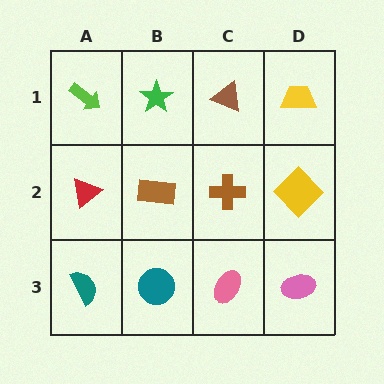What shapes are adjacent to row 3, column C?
A brown cross (row 2, column C), a teal circle (row 3, column B), a pink ellipse (row 3, column D).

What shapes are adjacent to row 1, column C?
A brown cross (row 2, column C), a green star (row 1, column B), a yellow trapezoid (row 1, column D).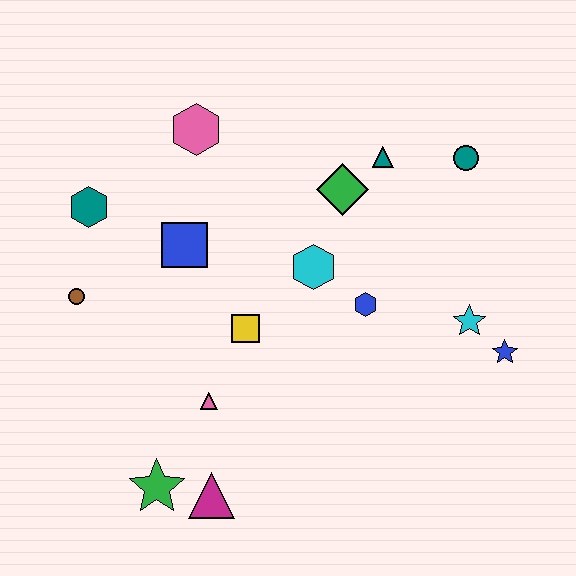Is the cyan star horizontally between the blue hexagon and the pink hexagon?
No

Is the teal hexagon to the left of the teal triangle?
Yes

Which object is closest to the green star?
The magenta triangle is closest to the green star.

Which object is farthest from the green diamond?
The green star is farthest from the green diamond.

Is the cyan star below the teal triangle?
Yes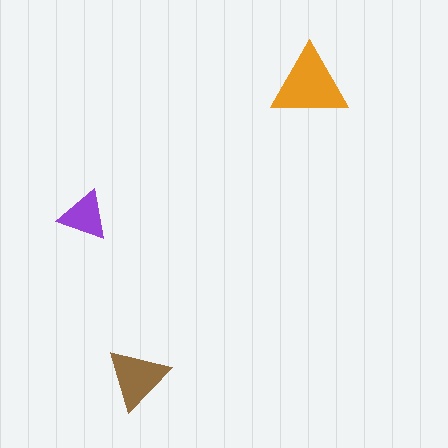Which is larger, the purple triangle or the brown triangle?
The brown one.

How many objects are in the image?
There are 3 objects in the image.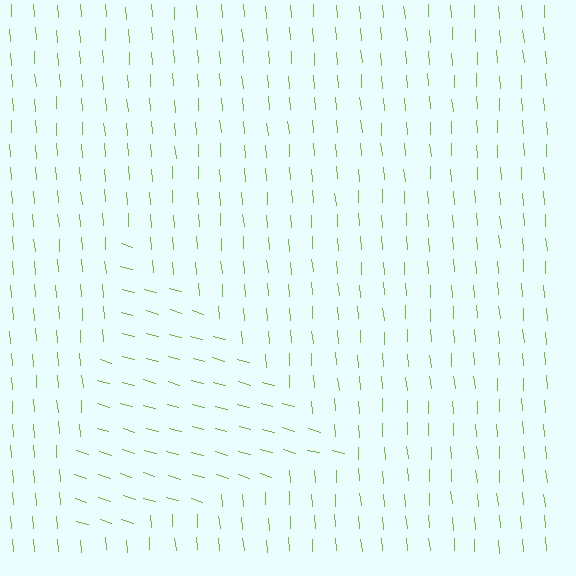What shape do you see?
I see a triangle.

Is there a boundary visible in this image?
Yes, there is a texture boundary formed by a change in line orientation.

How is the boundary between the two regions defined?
The boundary is defined purely by a change in line orientation (approximately 69 degrees difference). All lines are the same color and thickness.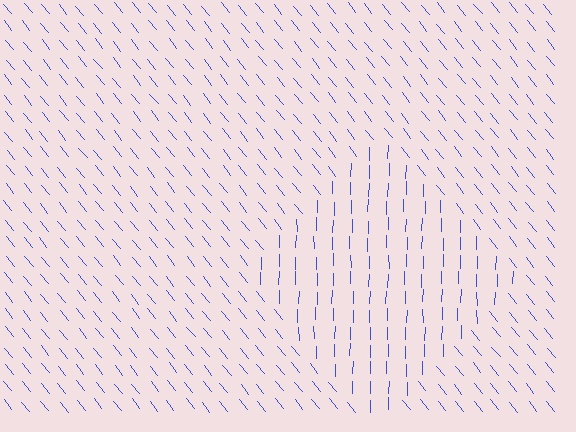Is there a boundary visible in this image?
Yes, there is a texture boundary formed by a change in line orientation.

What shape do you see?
I see a diamond.